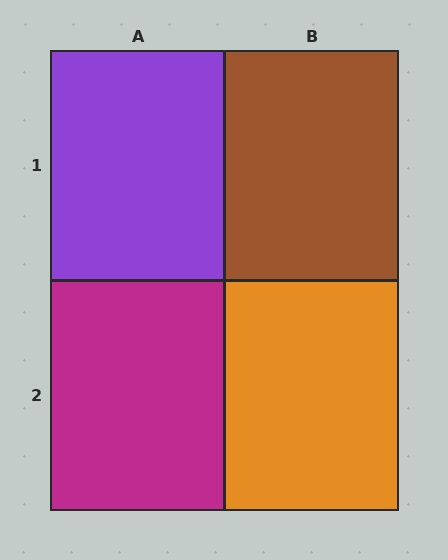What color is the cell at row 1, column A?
Purple.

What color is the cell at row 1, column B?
Brown.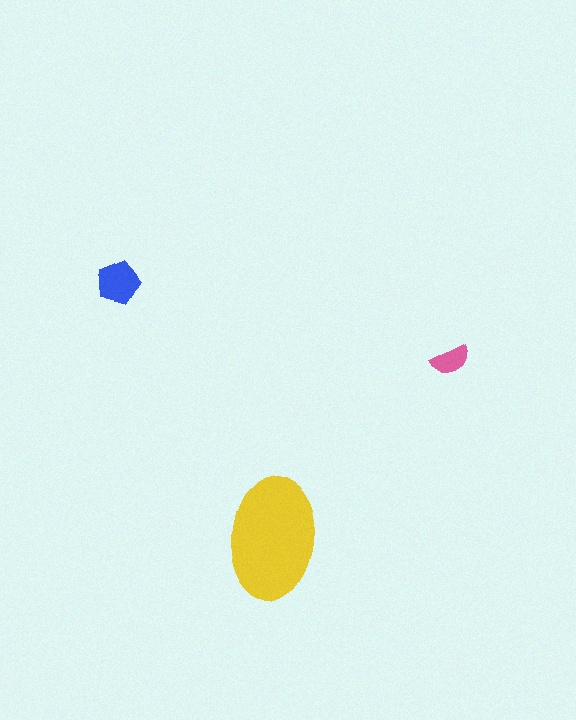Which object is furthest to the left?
The blue pentagon is leftmost.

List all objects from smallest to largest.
The pink semicircle, the blue pentagon, the yellow ellipse.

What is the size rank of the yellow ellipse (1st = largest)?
1st.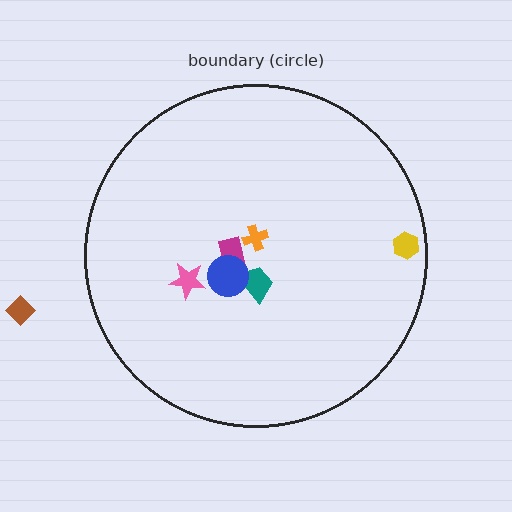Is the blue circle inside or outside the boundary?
Inside.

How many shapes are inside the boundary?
6 inside, 1 outside.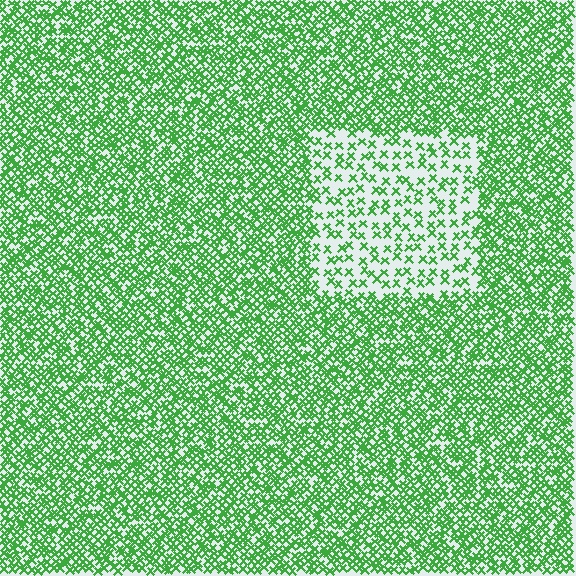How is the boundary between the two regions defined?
The boundary is defined by a change in element density (approximately 2.5x ratio). All elements are the same color, size, and shape.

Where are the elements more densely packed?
The elements are more densely packed outside the rectangle boundary.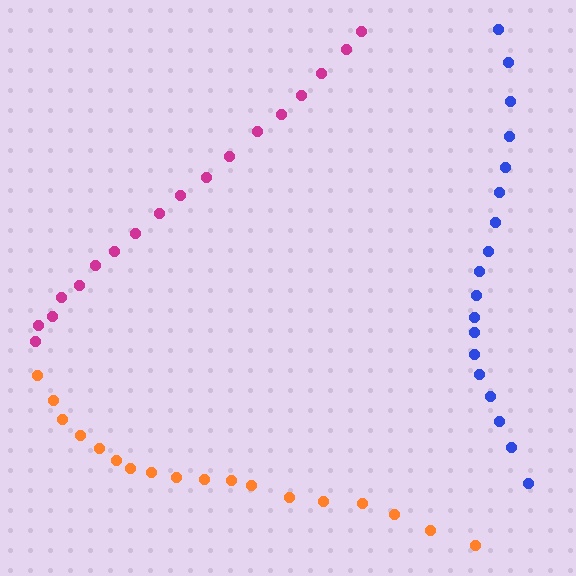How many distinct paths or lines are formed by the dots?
There are 3 distinct paths.